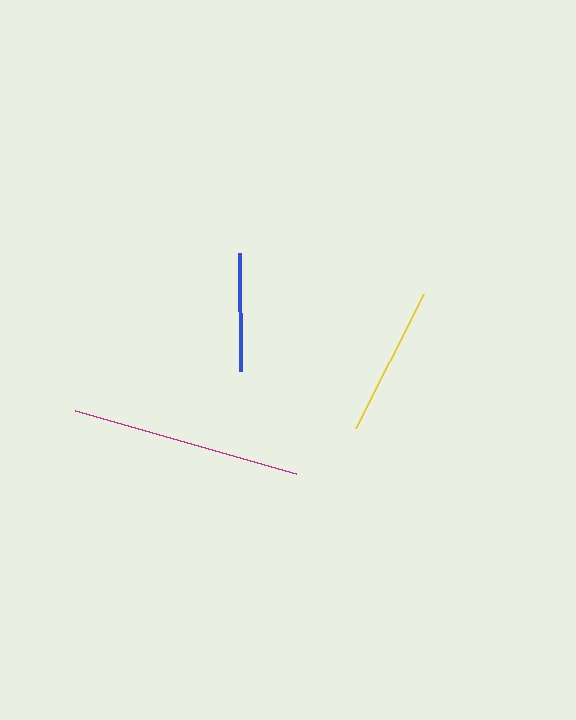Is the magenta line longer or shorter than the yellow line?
The magenta line is longer than the yellow line.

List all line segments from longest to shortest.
From longest to shortest: magenta, yellow, blue.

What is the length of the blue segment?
The blue segment is approximately 118 pixels long.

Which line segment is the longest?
The magenta line is the longest at approximately 230 pixels.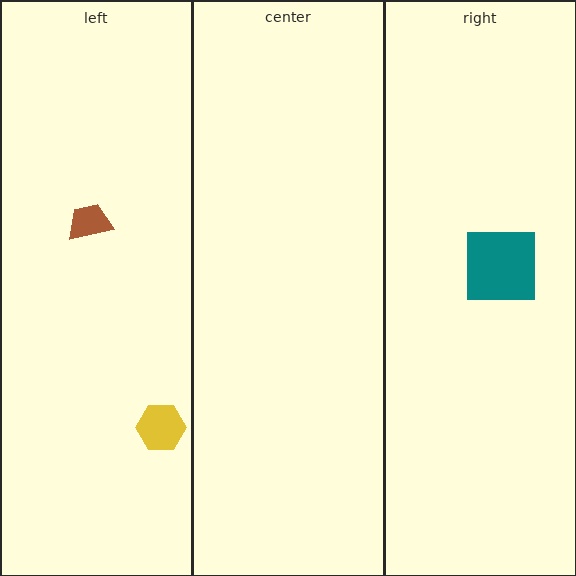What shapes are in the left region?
The brown trapezoid, the yellow hexagon.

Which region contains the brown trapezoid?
The left region.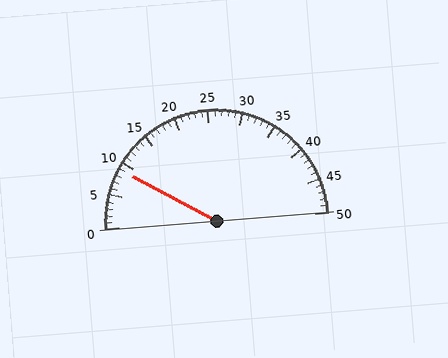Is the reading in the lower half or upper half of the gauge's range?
The reading is in the lower half of the range (0 to 50).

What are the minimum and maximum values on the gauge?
The gauge ranges from 0 to 50.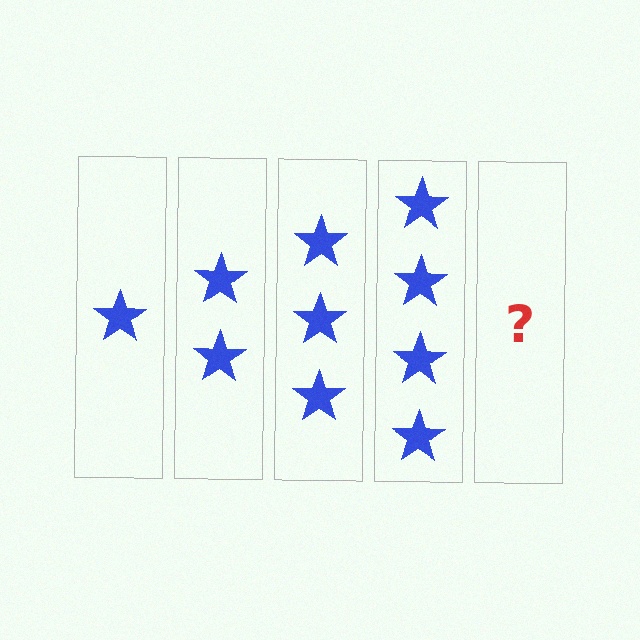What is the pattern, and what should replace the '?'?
The pattern is that each step adds one more star. The '?' should be 5 stars.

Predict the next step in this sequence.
The next step is 5 stars.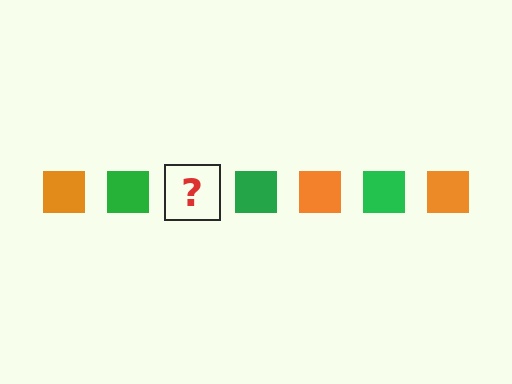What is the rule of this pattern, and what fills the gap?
The rule is that the pattern cycles through orange, green squares. The gap should be filled with an orange square.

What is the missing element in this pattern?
The missing element is an orange square.